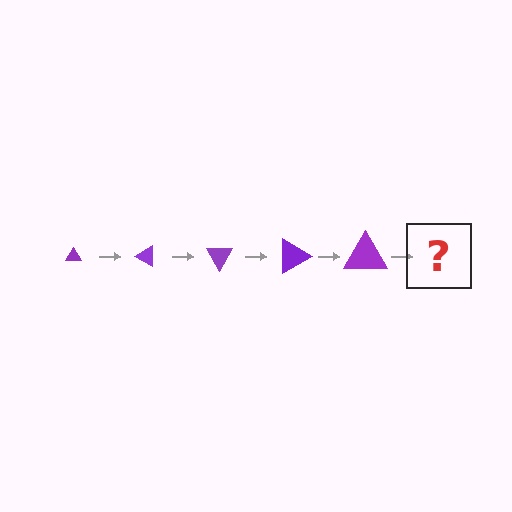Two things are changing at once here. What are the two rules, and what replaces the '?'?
The two rules are that the triangle grows larger each step and it rotates 30 degrees each step. The '?' should be a triangle, larger than the previous one and rotated 150 degrees from the start.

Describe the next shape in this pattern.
It should be a triangle, larger than the previous one and rotated 150 degrees from the start.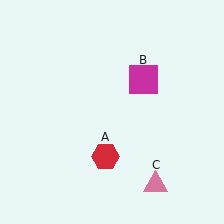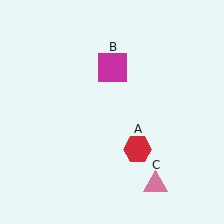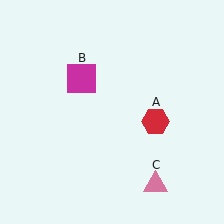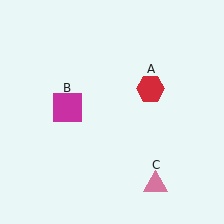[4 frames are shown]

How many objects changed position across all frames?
2 objects changed position: red hexagon (object A), magenta square (object B).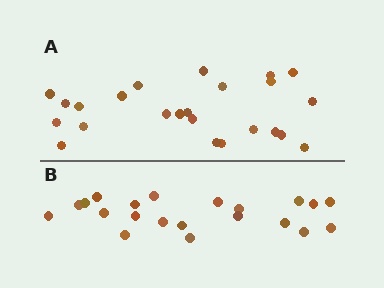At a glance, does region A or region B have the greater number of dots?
Region A (the top region) has more dots.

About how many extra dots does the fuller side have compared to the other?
Region A has just a few more — roughly 2 or 3 more dots than region B.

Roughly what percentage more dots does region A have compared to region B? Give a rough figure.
About 15% more.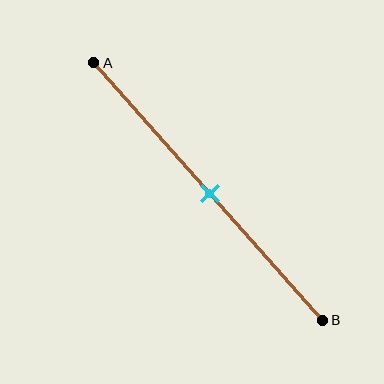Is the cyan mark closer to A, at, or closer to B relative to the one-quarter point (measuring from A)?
The cyan mark is closer to point B than the one-quarter point of segment AB.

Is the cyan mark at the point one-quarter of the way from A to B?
No, the mark is at about 50% from A, not at the 25% one-quarter point.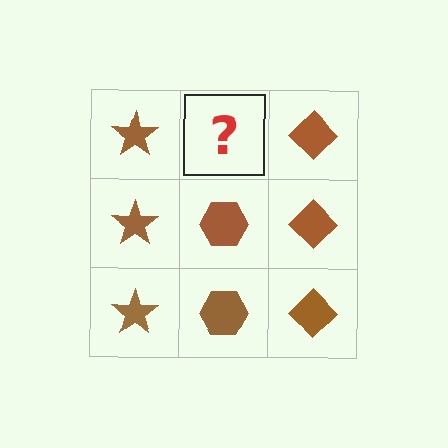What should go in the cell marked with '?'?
The missing cell should contain a brown hexagon.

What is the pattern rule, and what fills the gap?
The rule is that each column has a consistent shape. The gap should be filled with a brown hexagon.